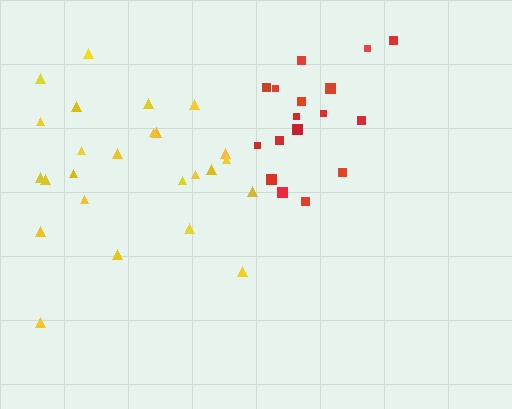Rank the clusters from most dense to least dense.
red, yellow.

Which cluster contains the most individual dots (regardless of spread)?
Yellow (25).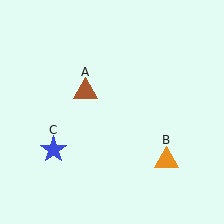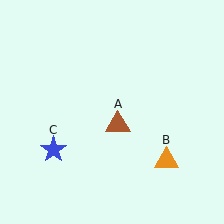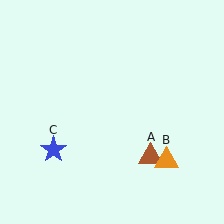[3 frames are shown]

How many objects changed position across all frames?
1 object changed position: brown triangle (object A).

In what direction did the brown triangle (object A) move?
The brown triangle (object A) moved down and to the right.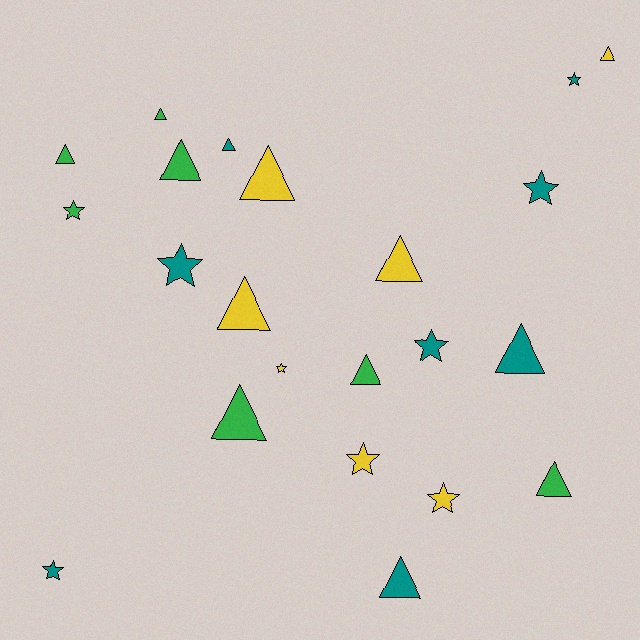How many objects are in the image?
There are 22 objects.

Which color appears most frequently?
Teal, with 8 objects.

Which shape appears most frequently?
Triangle, with 13 objects.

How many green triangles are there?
There are 6 green triangles.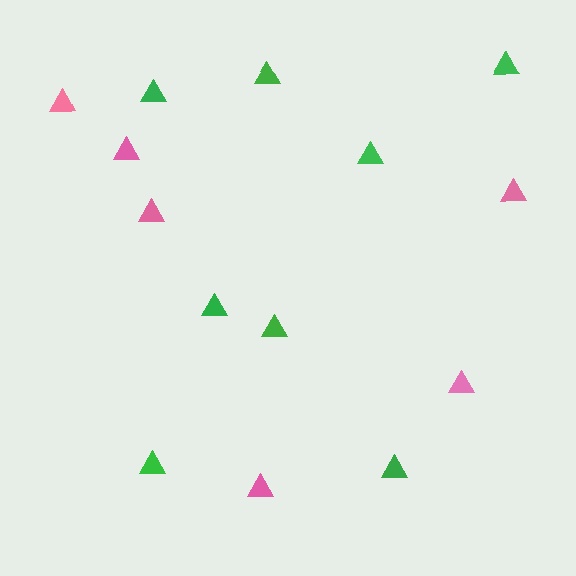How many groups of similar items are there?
There are 2 groups: one group of pink triangles (6) and one group of green triangles (8).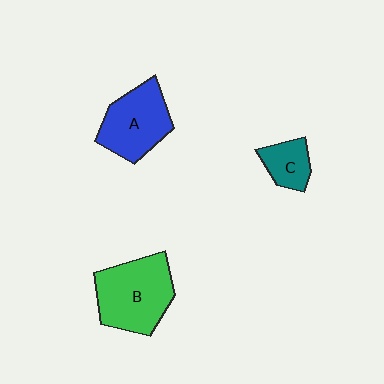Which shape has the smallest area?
Shape C (teal).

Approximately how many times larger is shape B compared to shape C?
Approximately 2.5 times.